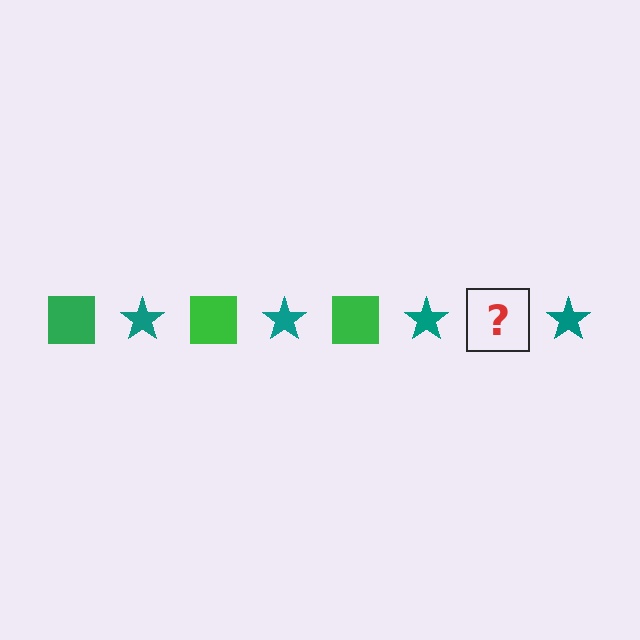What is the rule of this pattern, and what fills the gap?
The rule is that the pattern alternates between green square and teal star. The gap should be filled with a green square.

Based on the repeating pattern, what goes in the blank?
The blank should be a green square.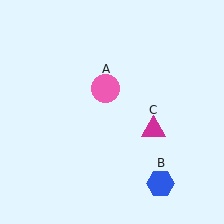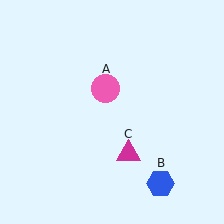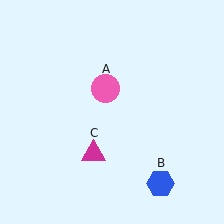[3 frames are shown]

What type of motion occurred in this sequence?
The magenta triangle (object C) rotated clockwise around the center of the scene.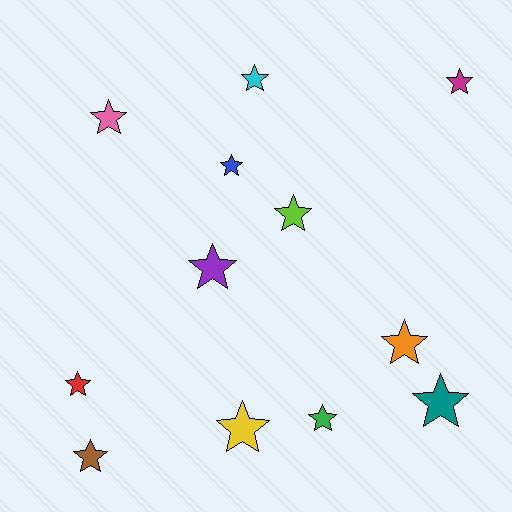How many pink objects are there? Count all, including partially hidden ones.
There is 1 pink object.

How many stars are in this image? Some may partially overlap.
There are 12 stars.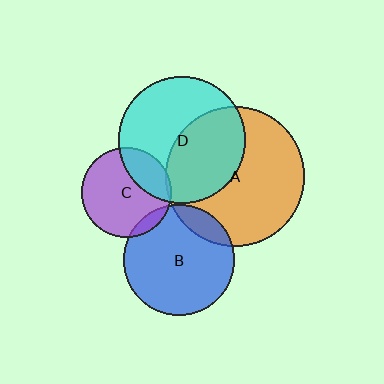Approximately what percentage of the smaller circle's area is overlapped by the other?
Approximately 15%.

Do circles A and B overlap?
Yes.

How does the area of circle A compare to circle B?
Approximately 1.6 times.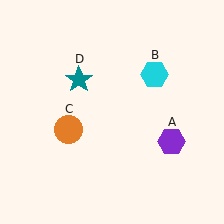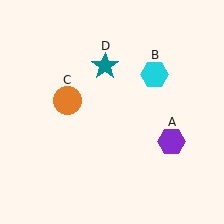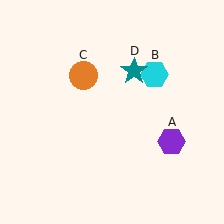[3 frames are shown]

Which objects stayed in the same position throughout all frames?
Purple hexagon (object A) and cyan hexagon (object B) remained stationary.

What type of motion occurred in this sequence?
The orange circle (object C), teal star (object D) rotated clockwise around the center of the scene.